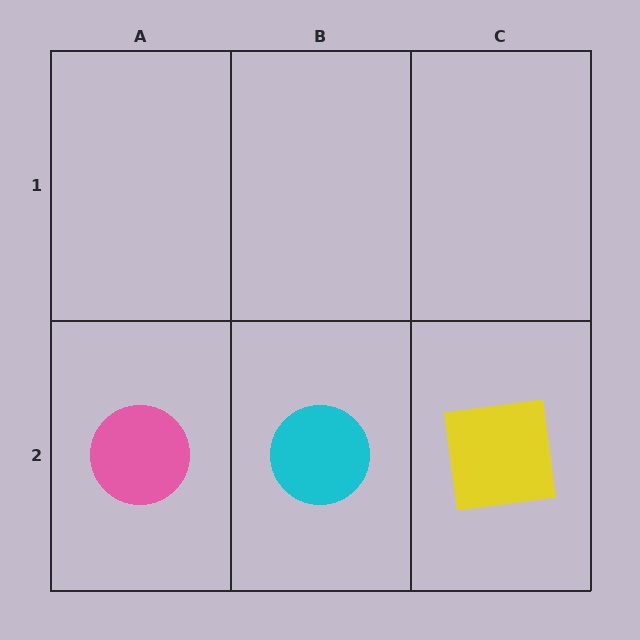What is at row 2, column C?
A yellow square.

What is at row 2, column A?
A pink circle.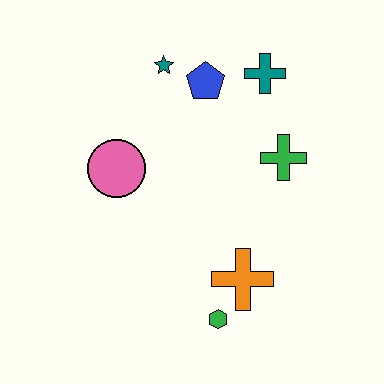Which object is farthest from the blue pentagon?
The green hexagon is farthest from the blue pentagon.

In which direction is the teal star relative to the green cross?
The teal star is to the left of the green cross.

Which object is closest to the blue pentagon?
The teal star is closest to the blue pentagon.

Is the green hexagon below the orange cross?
Yes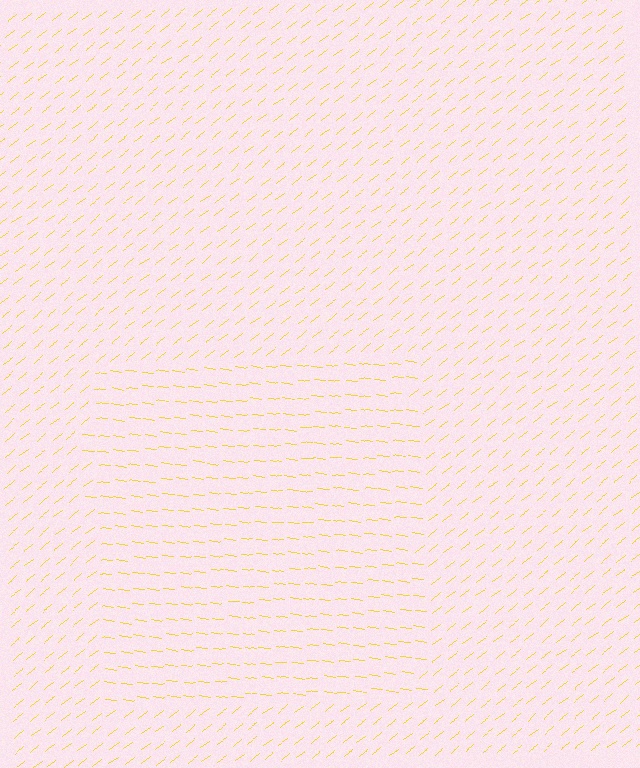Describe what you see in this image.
The image is filled with small yellow line segments. A rectangle region in the image has lines oriented differently from the surrounding lines, creating a visible texture boundary.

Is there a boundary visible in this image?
Yes, there is a texture boundary formed by a change in line orientation.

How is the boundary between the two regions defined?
The boundary is defined purely by a change in line orientation (approximately 45 degrees difference). All lines are the same color and thickness.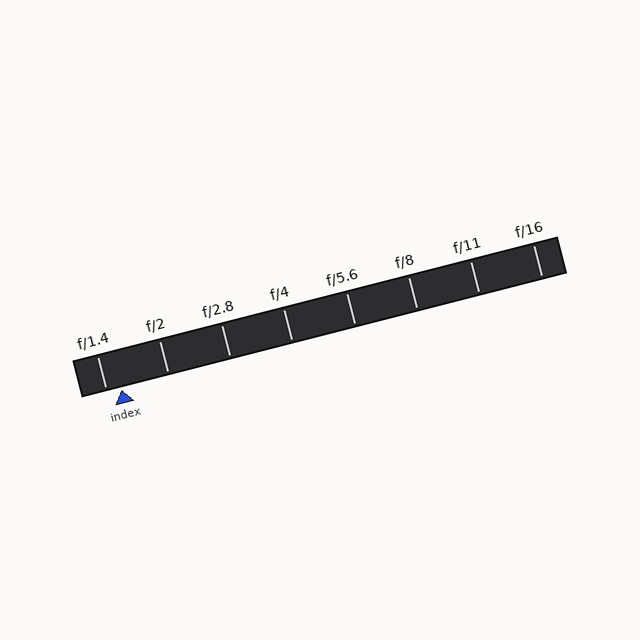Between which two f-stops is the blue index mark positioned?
The index mark is between f/1.4 and f/2.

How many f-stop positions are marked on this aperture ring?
There are 8 f-stop positions marked.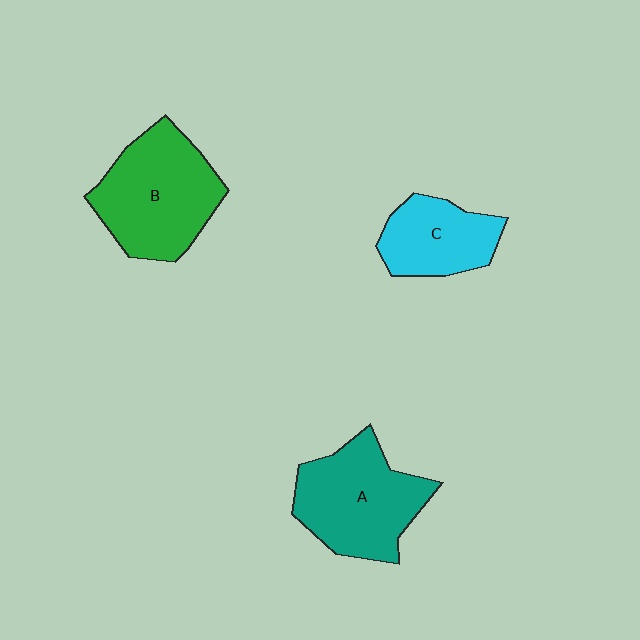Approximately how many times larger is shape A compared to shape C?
Approximately 1.5 times.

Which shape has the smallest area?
Shape C (cyan).